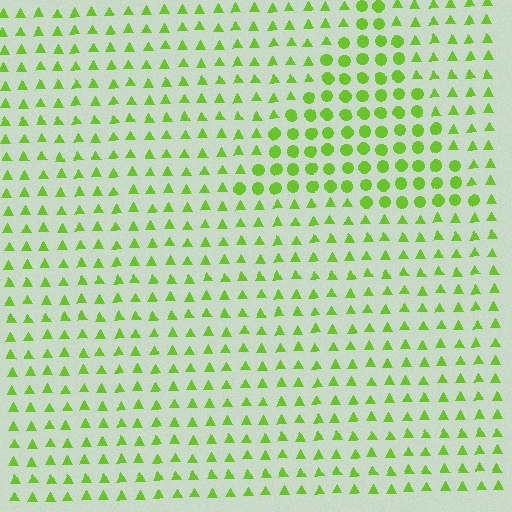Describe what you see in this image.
The image is filled with small lime elements arranged in a uniform grid. A triangle-shaped region contains circles, while the surrounding area contains triangles. The boundary is defined purely by the change in element shape.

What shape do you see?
I see a triangle.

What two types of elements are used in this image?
The image uses circles inside the triangle region and triangles outside it.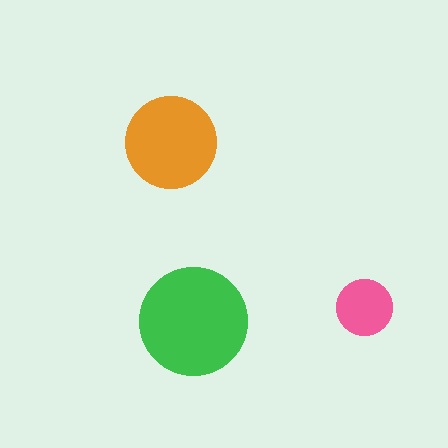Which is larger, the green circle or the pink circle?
The green one.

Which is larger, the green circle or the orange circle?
The green one.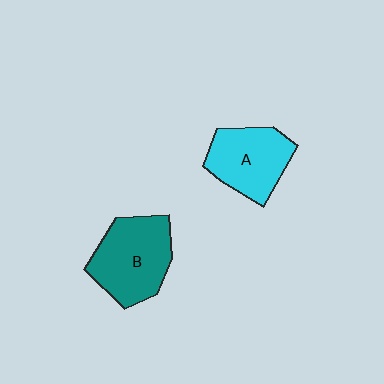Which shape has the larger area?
Shape B (teal).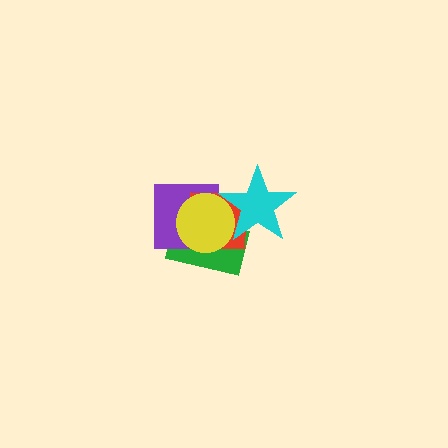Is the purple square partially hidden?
Yes, it is partially covered by another shape.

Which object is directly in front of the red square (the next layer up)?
The yellow circle is directly in front of the red square.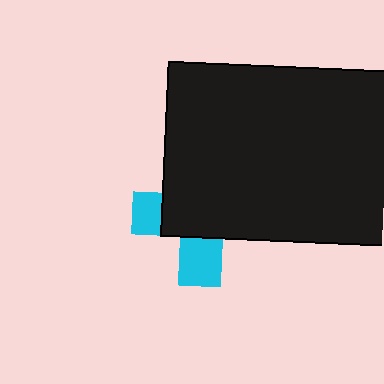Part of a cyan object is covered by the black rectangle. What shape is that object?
It is a cross.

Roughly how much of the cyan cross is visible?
A small part of it is visible (roughly 32%).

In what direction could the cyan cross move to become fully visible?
The cyan cross could move down. That would shift it out from behind the black rectangle entirely.